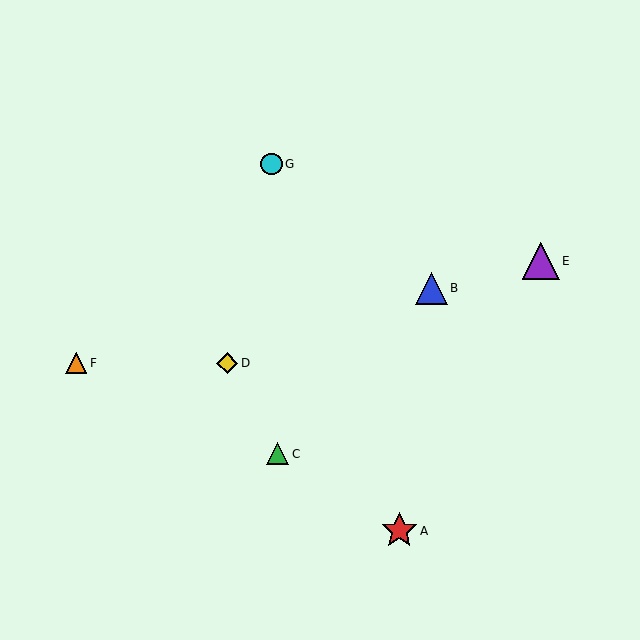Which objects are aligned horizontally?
Objects D, F are aligned horizontally.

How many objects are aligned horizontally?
2 objects (D, F) are aligned horizontally.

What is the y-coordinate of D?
Object D is at y≈363.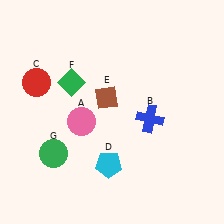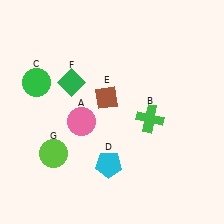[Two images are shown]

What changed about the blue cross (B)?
In Image 1, B is blue. In Image 2, it changed to green.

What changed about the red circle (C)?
In Image 1, C is red. In Image 2, it changed to green.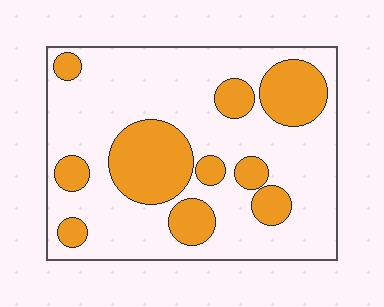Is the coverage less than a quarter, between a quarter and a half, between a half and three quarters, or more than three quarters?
Between a quarter and a half.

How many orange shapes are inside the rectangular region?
10.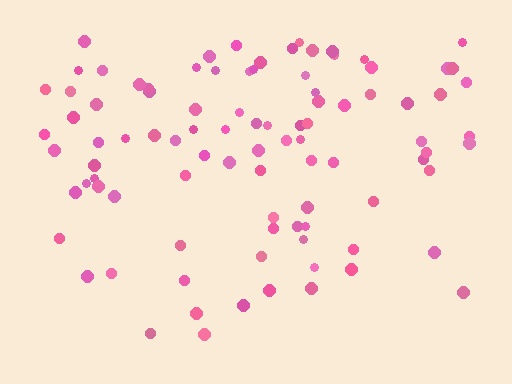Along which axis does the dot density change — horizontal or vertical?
Vertical.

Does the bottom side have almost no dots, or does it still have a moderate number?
Still a moderate number, just noticeably fewer than the top.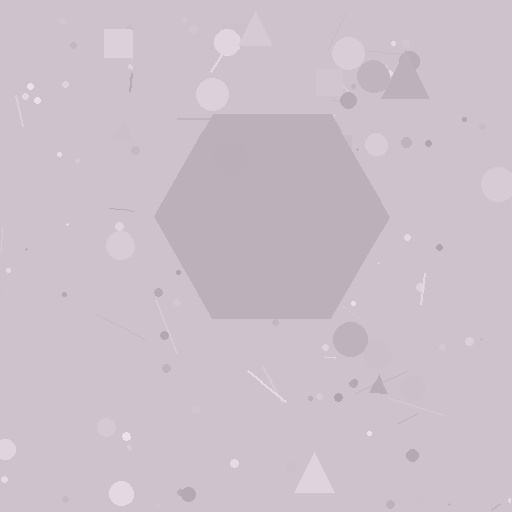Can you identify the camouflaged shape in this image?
The camouflaged shape is a hexagon.